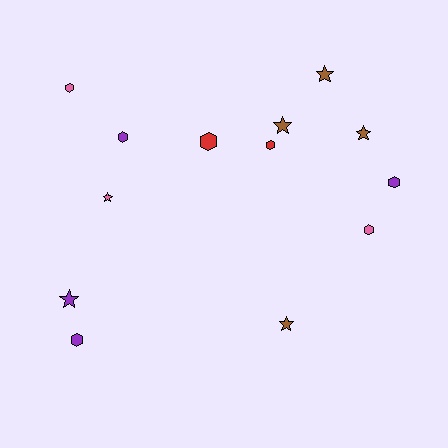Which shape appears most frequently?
Hexagon, with 7 objects.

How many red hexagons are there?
There are 2 red hexagons.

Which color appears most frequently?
Brown, with 4 objects.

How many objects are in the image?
There are 13 objects.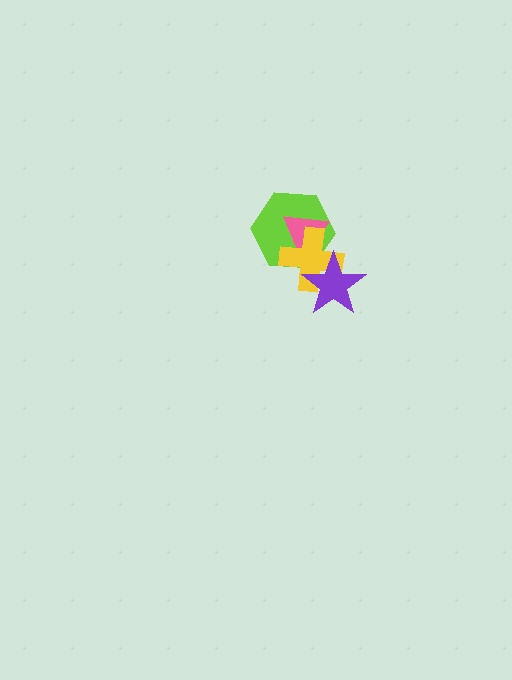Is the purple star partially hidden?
No, no other shape covers it.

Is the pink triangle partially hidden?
Yes, it is partially covered by another shape.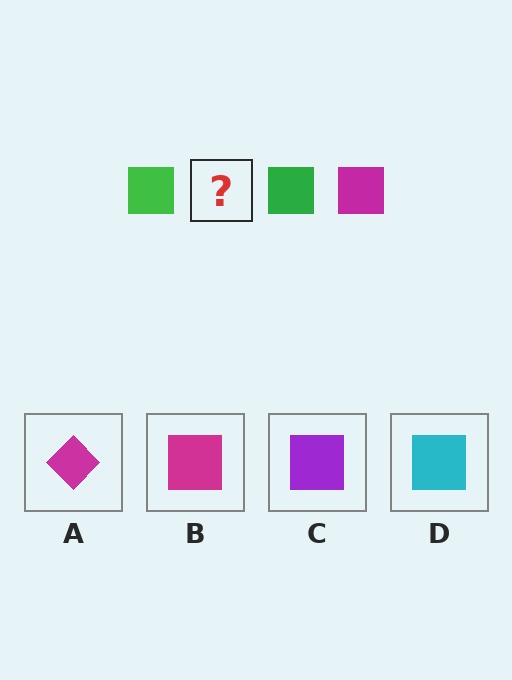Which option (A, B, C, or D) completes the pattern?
B.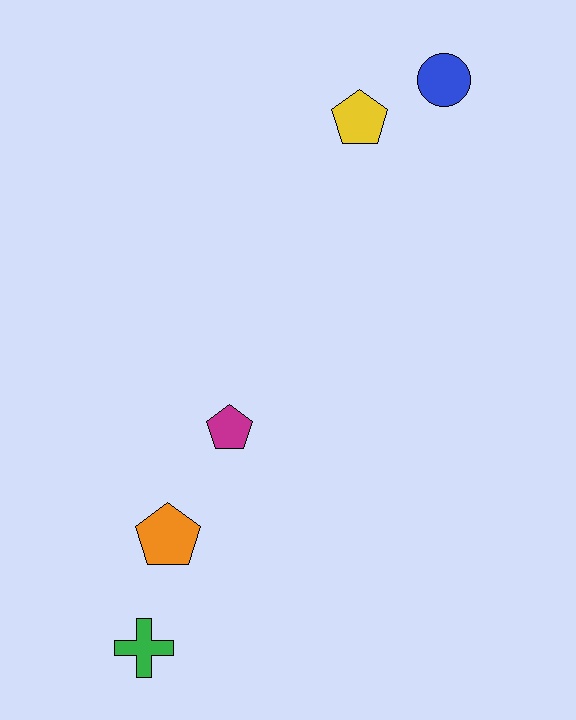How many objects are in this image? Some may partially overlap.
There are 5 objects.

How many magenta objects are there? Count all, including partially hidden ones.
There is 1 magenta object.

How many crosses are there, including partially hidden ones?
There is 1 cross.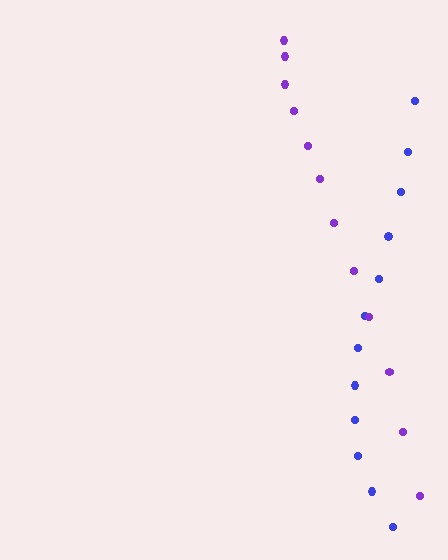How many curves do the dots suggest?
There are 2 distinct paths.